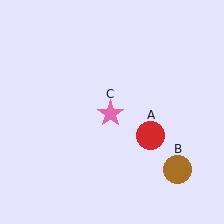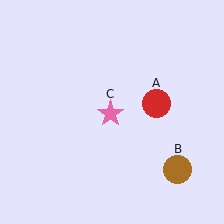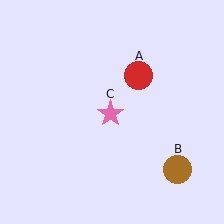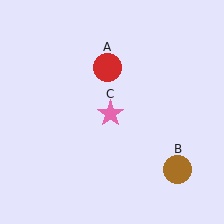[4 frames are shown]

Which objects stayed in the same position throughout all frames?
Brown circle (object B) and pink star (object C) remained stationary.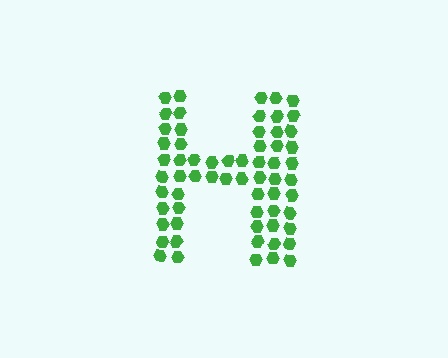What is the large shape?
The large shape is the letter H.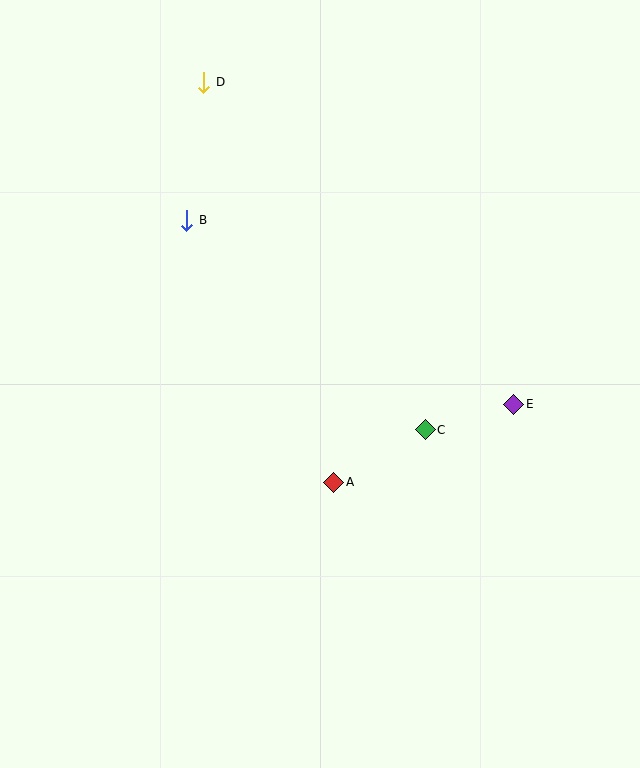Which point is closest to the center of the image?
Point A at (334, 482) is closest to the center.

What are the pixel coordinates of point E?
Point E is at (514, 404).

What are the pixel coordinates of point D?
Point D is at (204, 82).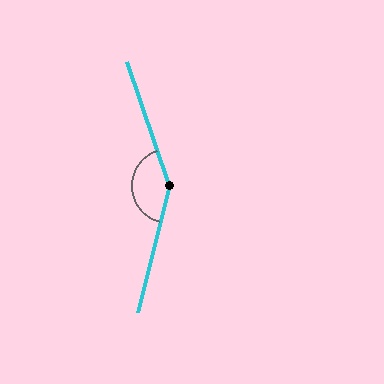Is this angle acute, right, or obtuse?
It is obtuse.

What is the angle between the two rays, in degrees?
Approximately 147 degrees.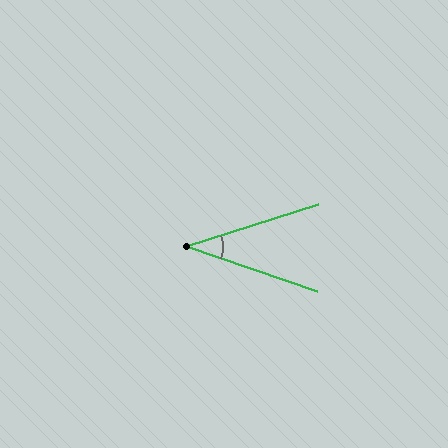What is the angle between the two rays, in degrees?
Approximately 37 degrees.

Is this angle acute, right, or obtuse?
It is acute.